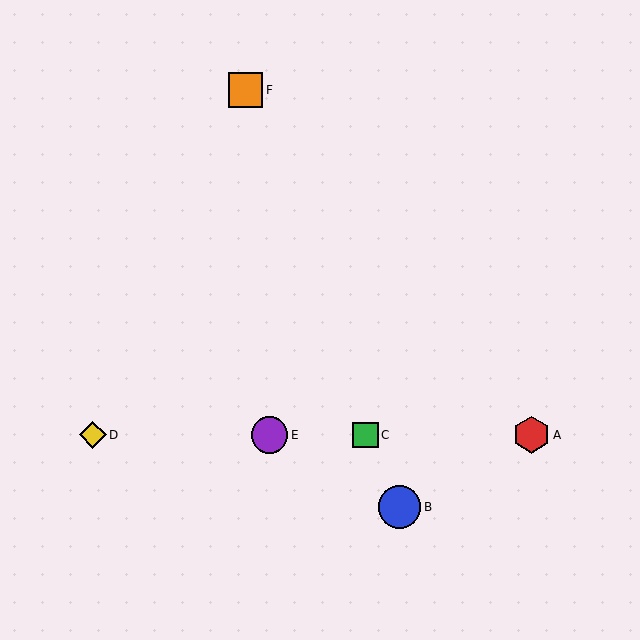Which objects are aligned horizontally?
Objects A, C, D, E are aligned horizontally.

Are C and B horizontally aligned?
No, C is at y≈435 and B is at y≈507.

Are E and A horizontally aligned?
Yes, both are at y≈435.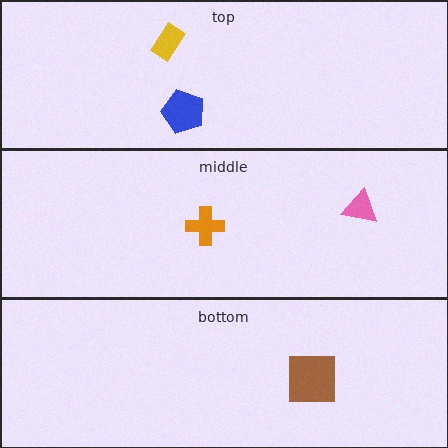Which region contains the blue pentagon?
The top region.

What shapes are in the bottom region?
The brown square.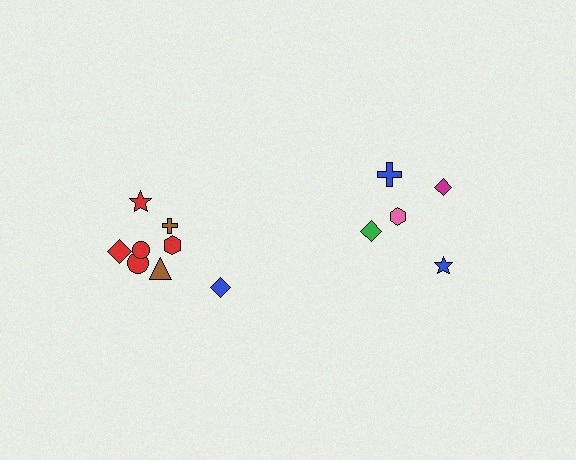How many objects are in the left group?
There are 8 objects.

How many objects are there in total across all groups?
There are 13 objects.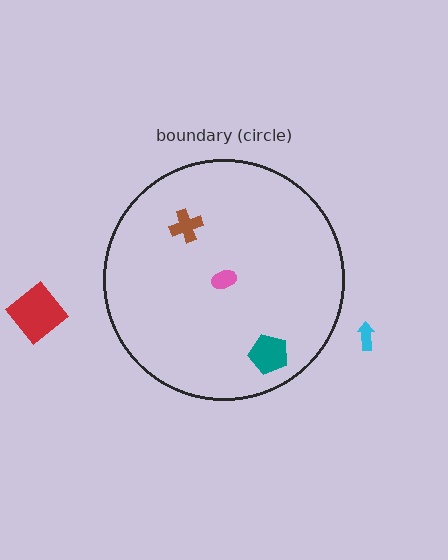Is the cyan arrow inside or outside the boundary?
Outside.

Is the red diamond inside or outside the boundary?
Outside.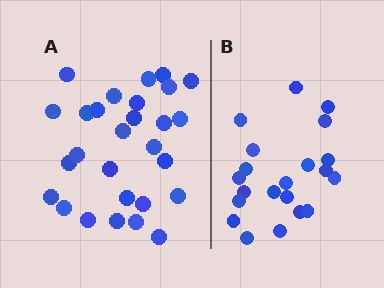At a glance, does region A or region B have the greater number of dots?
Region A (the left region) has more dots.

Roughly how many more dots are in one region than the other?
Region A has roughly 8 or so more dots than region B.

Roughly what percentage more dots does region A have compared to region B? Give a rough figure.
About 35% more.